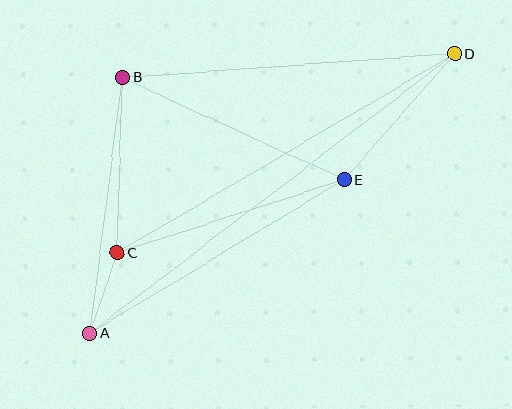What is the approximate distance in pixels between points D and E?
The distance between D and E is approximately 167 pixels.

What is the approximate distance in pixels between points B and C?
The distance between B and C is approximately 176 pixels.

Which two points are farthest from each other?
Points A and D are farthest from each other.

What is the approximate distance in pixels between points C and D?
The distance between C and D is approximately 392 pixels.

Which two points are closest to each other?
Points A and C are closest to each other.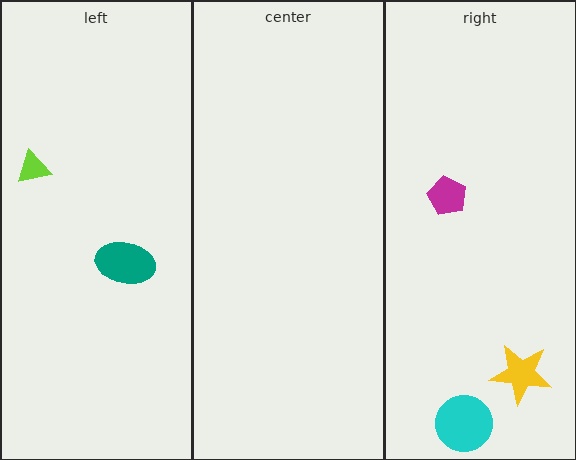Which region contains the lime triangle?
The left region.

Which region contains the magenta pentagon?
The right region.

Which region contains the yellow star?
The right region.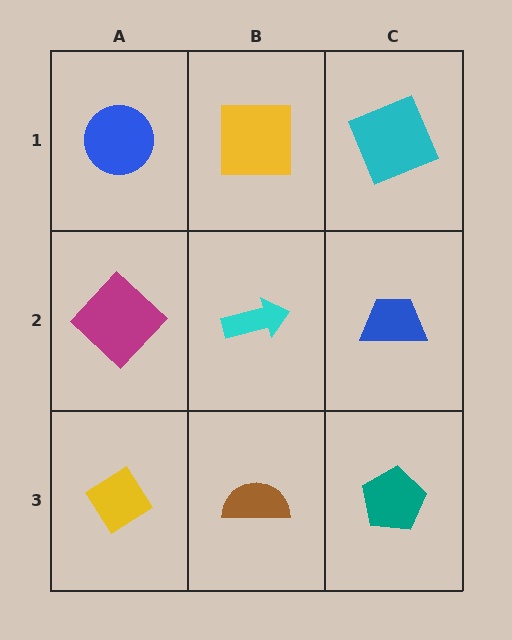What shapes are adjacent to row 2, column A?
A blue circle (row 1, column A), a yellow diamond (row 3, column A), a cyan arrow (row 2, column B).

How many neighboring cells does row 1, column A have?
2.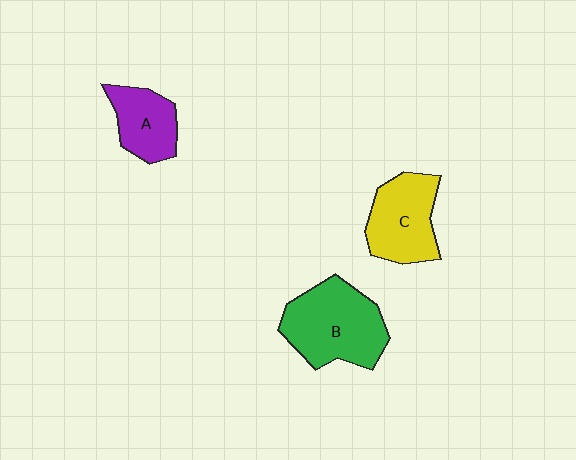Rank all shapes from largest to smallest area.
From largest to smallest: B (green), C (yellow), A (purple).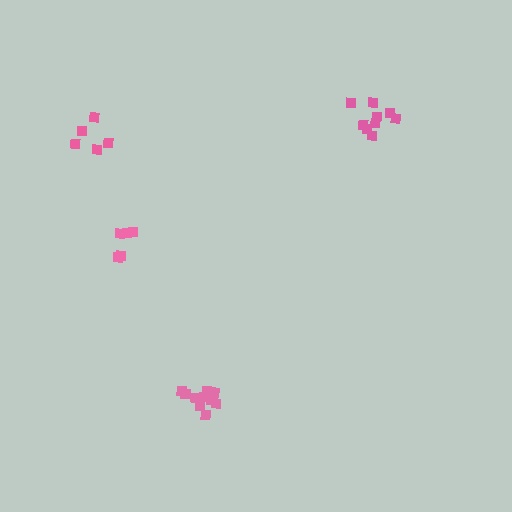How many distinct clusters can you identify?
There are 4 distinct clusters.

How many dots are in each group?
Group 1: 5 dots, Group 2: 11 dots, Group 3: 9 dots, Group 4: 5 dots (30 total).